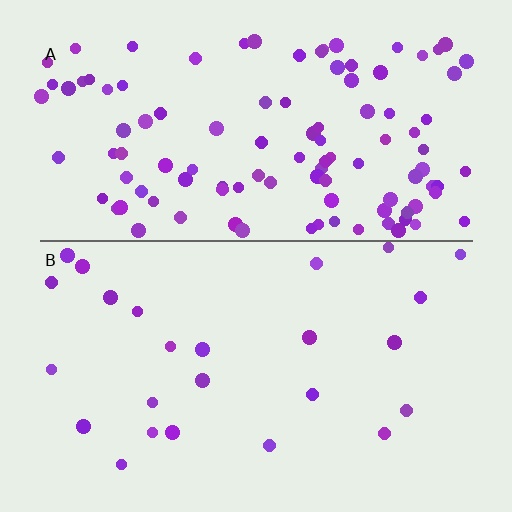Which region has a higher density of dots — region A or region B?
A (the top).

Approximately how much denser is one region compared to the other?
Approximately 4.4× — region A over region B.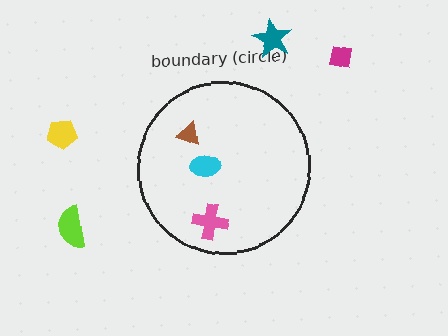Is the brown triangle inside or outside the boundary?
Inside.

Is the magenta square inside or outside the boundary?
Outside.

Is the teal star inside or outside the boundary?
Outside.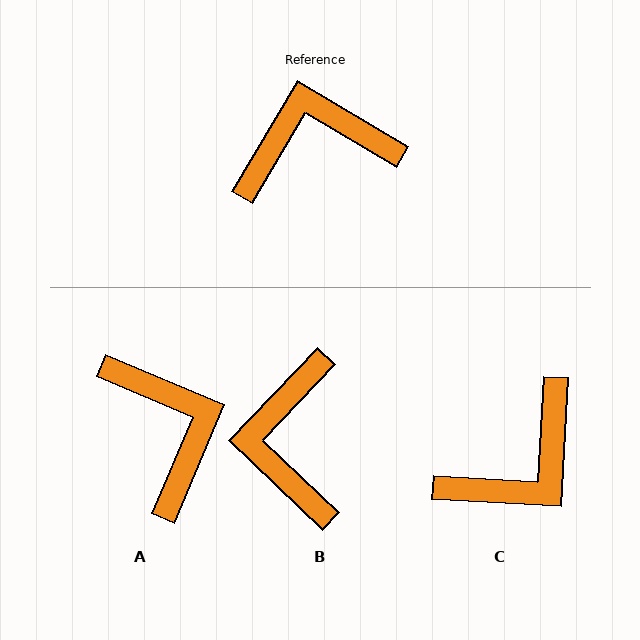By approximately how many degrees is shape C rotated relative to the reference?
Approximately 152 degrees clockwise.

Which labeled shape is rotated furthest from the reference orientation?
C, about 152 degrees away.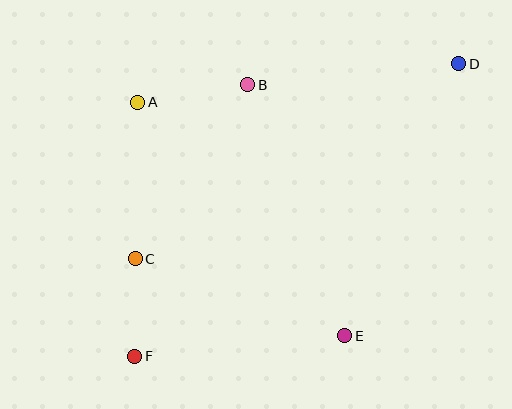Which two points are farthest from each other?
Points D and F are farthest from each other.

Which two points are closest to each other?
Points C and F are closest to each other.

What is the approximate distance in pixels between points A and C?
The distance between A and C is approximately 157 pixels.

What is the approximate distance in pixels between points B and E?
The distance between B and E is approximately 269 pixels.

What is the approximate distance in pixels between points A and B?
The distance between A and B is approximately 112 pixels.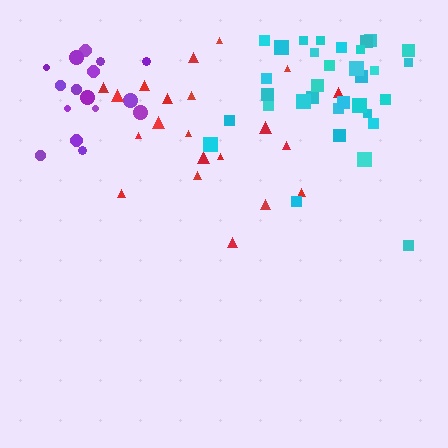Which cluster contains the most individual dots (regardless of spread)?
Cyan (34).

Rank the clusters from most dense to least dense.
purple, cyan, red.